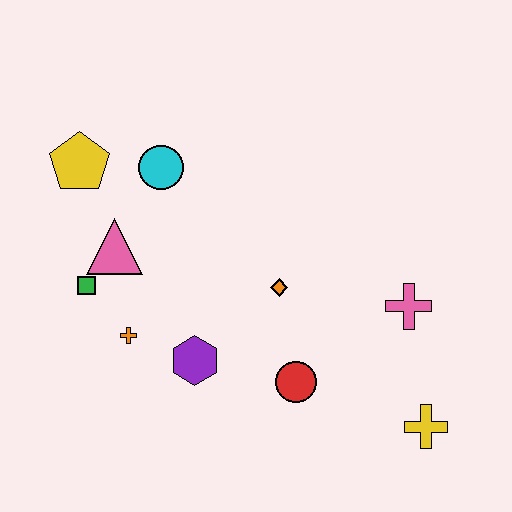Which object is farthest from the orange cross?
The yellow cross is farthest from the orange cross.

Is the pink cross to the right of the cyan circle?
Yes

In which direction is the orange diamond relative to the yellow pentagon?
The orange diamond is to the right of the yellow pentagon.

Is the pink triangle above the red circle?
Yes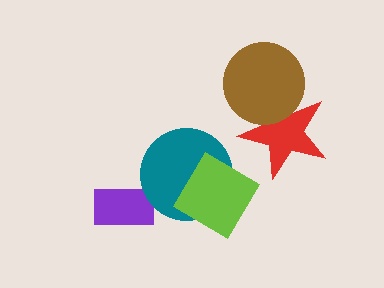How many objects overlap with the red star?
1 object overlaps with the red star.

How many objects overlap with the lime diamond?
1 object overlaps with the lime diamond.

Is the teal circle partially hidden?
Yes, it is partially covered by another shape.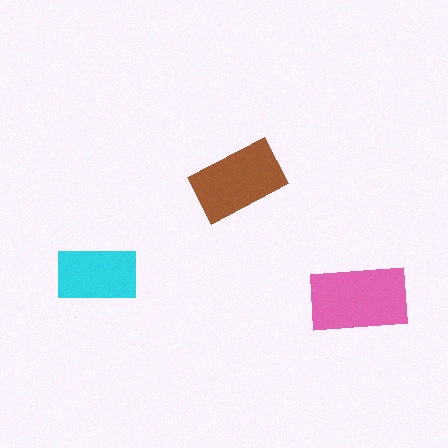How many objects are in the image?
There are 3 objects in the image.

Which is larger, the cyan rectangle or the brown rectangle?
The brown one.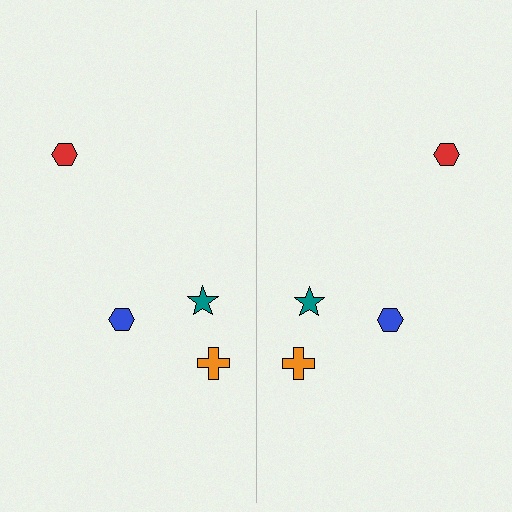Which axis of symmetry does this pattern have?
The pattern has a vertical axis of symmetry running through the center of the image.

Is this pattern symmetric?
Yes, this pattern has bilateral (reflection) symmetry.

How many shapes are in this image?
There are 8 shapes in this image.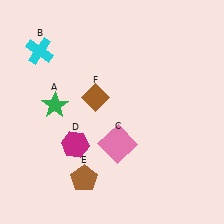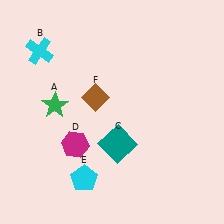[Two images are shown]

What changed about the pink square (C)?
In Image 1, C is pink. In Image 2, it changed to teal.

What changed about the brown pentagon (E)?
In Image 1, E is brown. In Image 2, it changed to cyan.